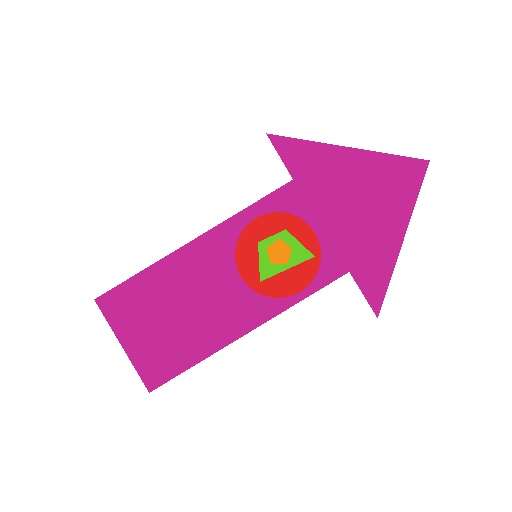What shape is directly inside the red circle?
The lime trapezoid.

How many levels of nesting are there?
4.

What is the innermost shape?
The orange pentagon.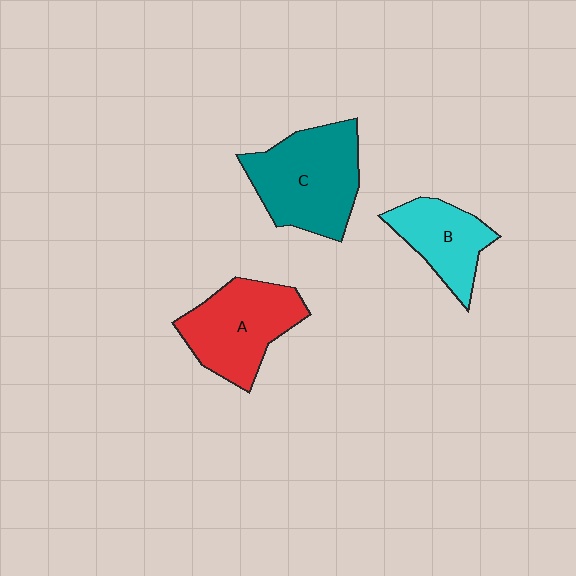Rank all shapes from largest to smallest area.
From largest to smallest: C (teal), A (red), B (cyan).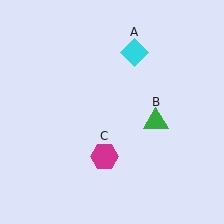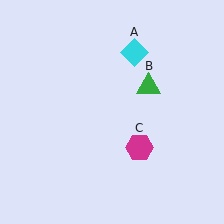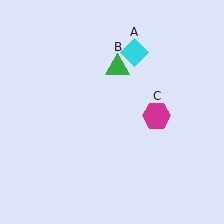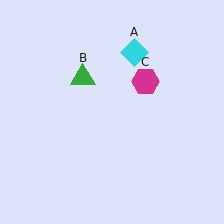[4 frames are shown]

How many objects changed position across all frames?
2 objects changed position: green triangle (object B), magenta hexagon (object C).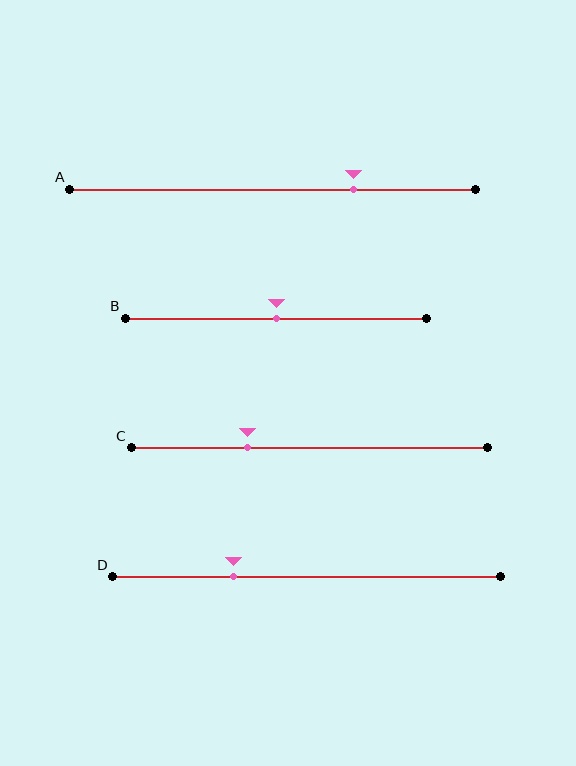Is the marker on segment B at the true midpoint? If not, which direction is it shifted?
Yes, the marker on segment B is at the true midpoint.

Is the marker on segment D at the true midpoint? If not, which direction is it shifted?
No, the marker on segment D is shifted to the left by about 19% of the segment length.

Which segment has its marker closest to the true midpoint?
Segment B has its marker closest to the true midpoint.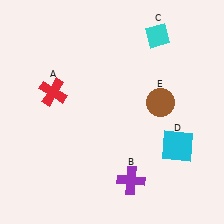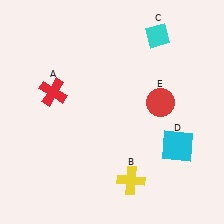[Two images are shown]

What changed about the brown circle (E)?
In Image 1, E is brown. In Image 2, it changed to red.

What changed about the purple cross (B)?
In Image 1, B is purple. In Image 2, it changed to yellow.